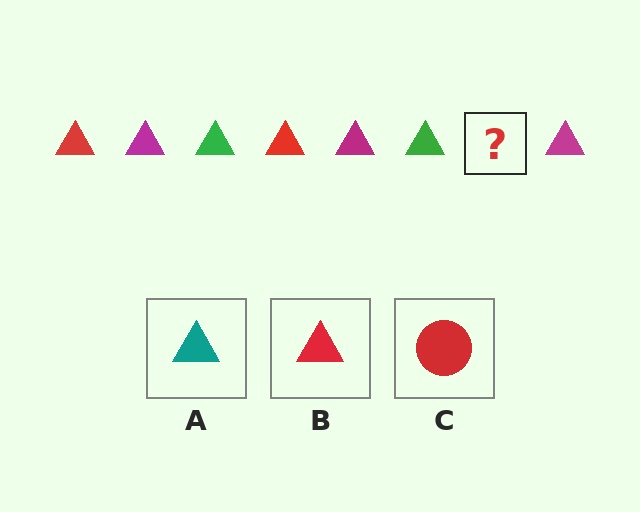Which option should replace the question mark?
Option B.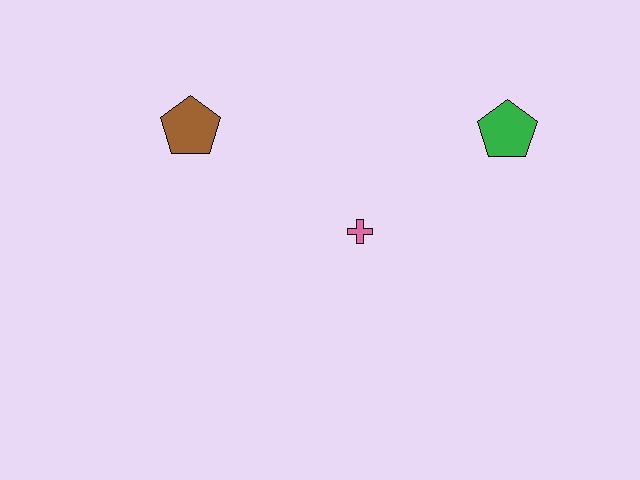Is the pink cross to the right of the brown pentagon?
Yes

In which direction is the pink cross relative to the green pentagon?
The pink cross is to the left of the green pentagon.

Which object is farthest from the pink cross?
The brown pentagon is farthest from the pink cross.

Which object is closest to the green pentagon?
The pink cross is closest to the green pentagon.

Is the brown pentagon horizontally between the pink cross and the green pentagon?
No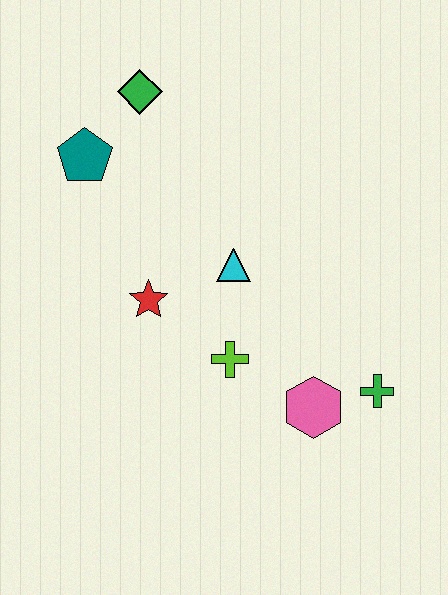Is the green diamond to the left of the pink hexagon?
Yes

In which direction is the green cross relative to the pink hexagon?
The green cross is to the right of the pink hexagon.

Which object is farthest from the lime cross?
The green diamond is farthest from the lime cross.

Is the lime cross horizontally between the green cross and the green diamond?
Yes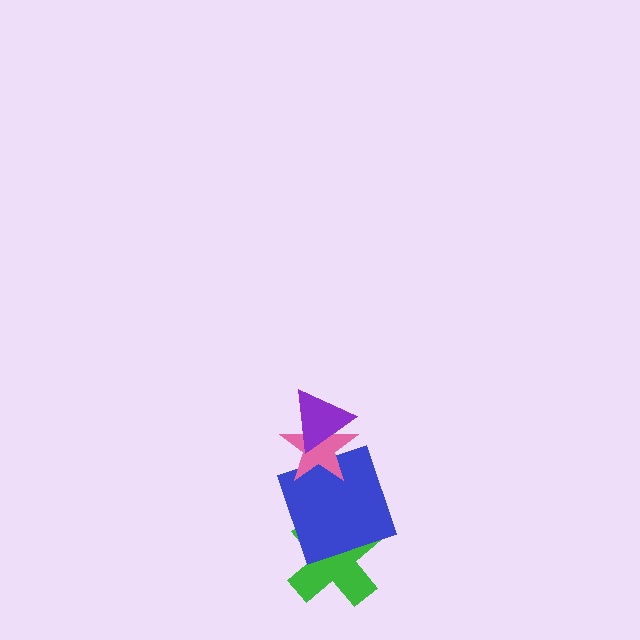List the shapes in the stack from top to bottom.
From top to bottom: the purple triangle, the pink star, the blue square, the green cross.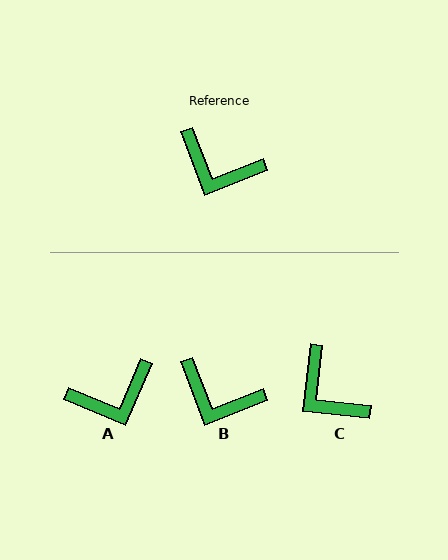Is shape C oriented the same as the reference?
No, it is off by about 28 degrees.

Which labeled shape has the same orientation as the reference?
B.